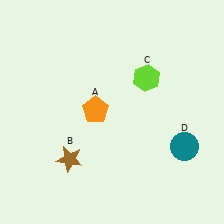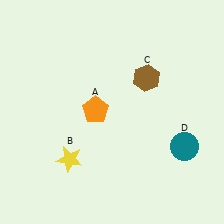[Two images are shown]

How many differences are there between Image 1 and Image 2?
There are 2 differences between the two images.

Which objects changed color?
B changed from brown to yellow. C changed from lime to brown.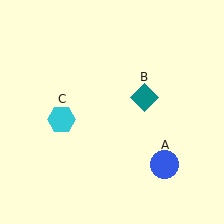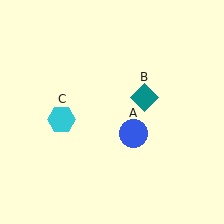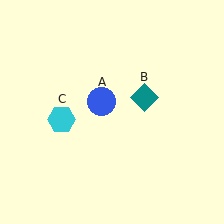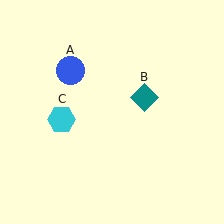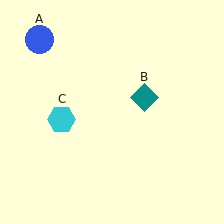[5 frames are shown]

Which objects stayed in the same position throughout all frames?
Teal diamond (object B) and cyan hexagon (object C) remained stationary.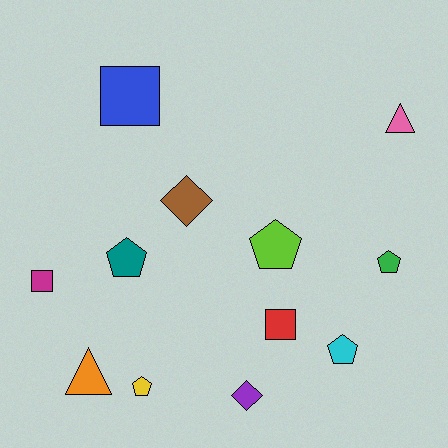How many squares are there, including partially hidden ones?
There are 3 squares.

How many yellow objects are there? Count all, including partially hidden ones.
There is 1 yellow object.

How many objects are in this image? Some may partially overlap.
There are 12 objects.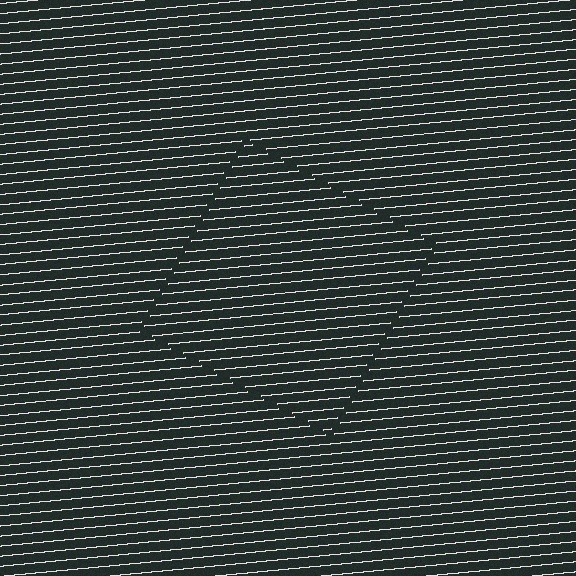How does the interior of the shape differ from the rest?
The interior of the shape contains the same grating, shifted by half a period — the contour is defined by the phase discontinuity where line-ends from the inner and outer gratings abut.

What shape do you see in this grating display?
An illusory square. The interior of the shape contains the same grating, shifted by half a period — the contour is defined by the phase discontinuity where line-ends from the inner and outer gratings abut.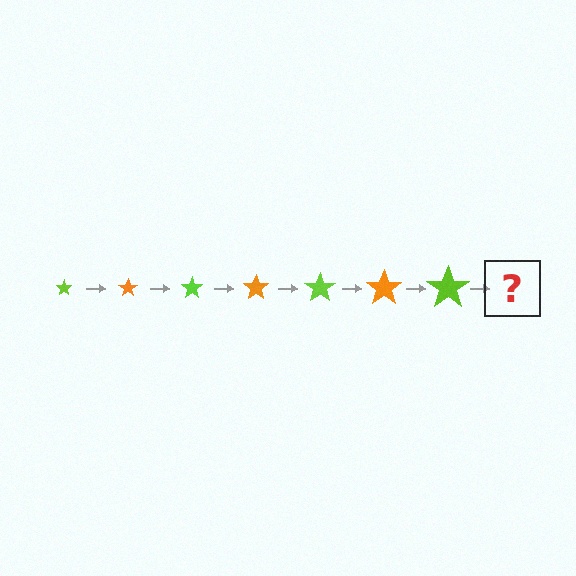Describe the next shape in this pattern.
It should be an orange star, larger than the previous one.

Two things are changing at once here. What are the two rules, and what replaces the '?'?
The two rules are that the star grows larger each step and the color cycles through lime and orange. The '?' should be an orange star, larger than the previous one.